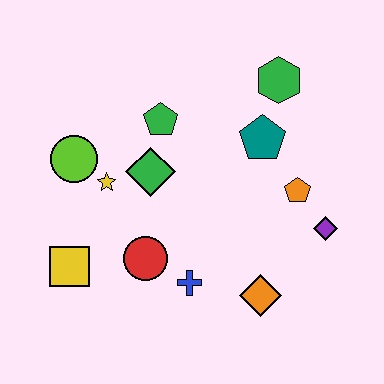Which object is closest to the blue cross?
The red circle is closest to the blue cross.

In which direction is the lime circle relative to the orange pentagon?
The lime circle is to the left of the orange pentagon.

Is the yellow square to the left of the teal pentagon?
Yes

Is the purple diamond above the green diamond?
No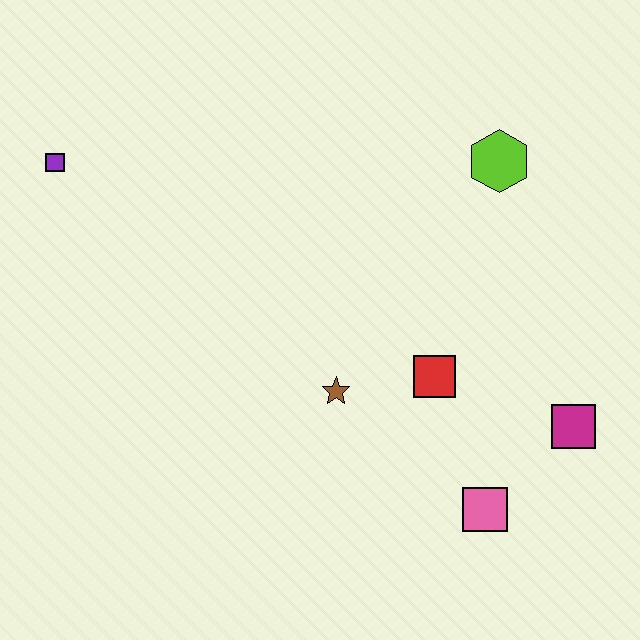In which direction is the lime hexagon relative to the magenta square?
The lime hexagon is above the magenta square.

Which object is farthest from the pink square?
The purple square is farthest from the pink square.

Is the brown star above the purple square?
No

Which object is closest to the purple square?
The brown star is closest to the purple square.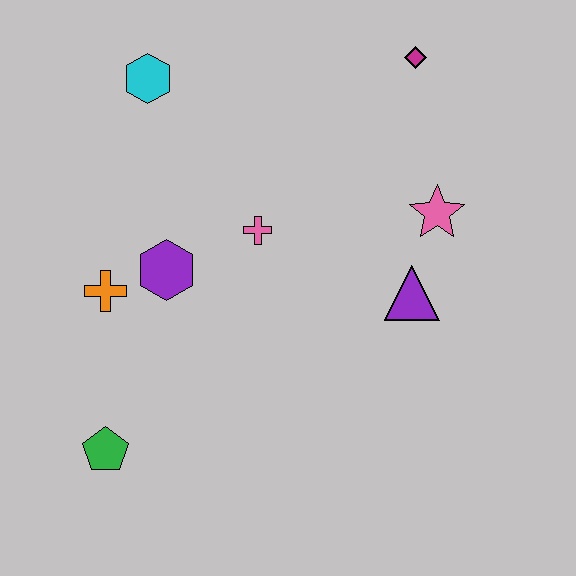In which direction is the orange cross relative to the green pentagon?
The orange cross is above the green pentagon.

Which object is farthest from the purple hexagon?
The magenta diamond is farthest from the purple hexagon.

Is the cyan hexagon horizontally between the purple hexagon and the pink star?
No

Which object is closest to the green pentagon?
The orange cross is closest to the green pentagon.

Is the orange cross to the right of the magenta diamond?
No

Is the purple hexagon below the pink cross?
Yes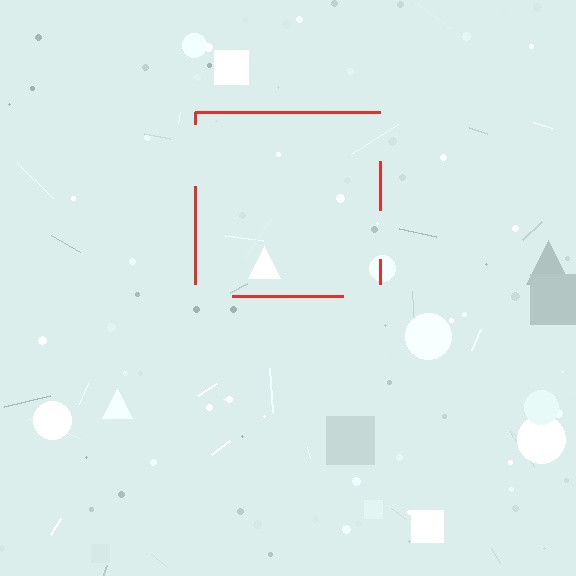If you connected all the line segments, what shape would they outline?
They would outline a square.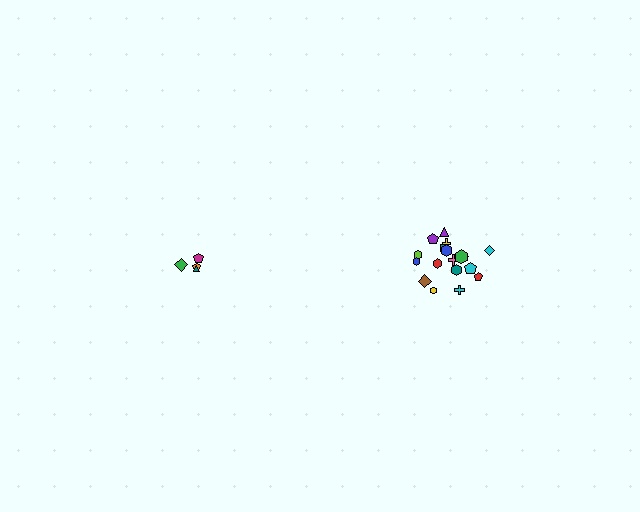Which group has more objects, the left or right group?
The right group.